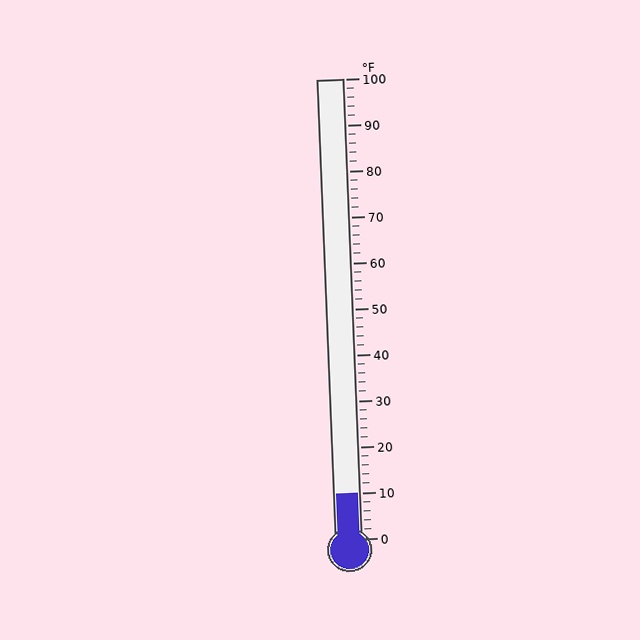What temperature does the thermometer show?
The thermometer shows approximately 10°F.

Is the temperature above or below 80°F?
The temperature is below 80°F.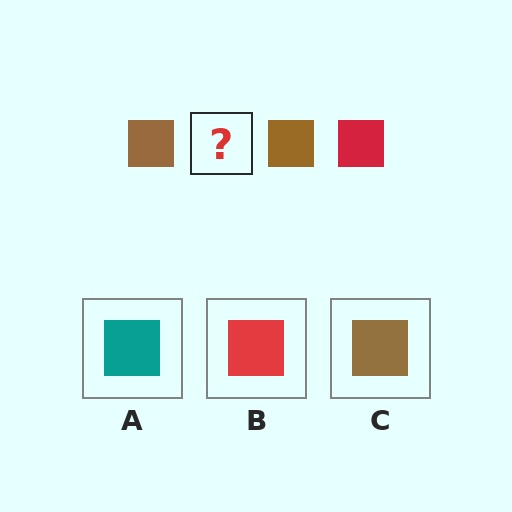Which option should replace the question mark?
Option B.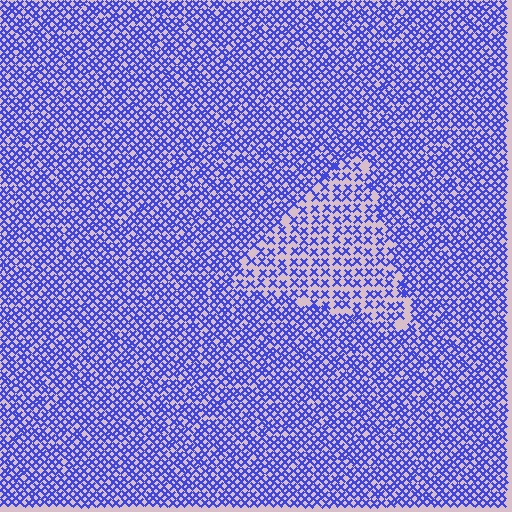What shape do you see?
I see a triangle.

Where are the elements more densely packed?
The elements are more densely packed outside the triangle boundary.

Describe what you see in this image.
The image contains small blue elements arranged at two different densities. A triangle-shaped region is visible where the elements are less densely packed than the surrounding area.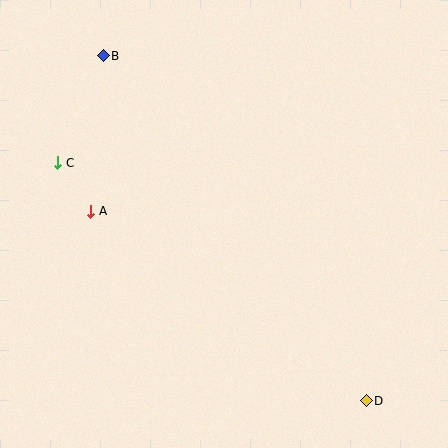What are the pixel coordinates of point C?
Point C is at (58, 163).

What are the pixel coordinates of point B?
Point B is at (103, 56).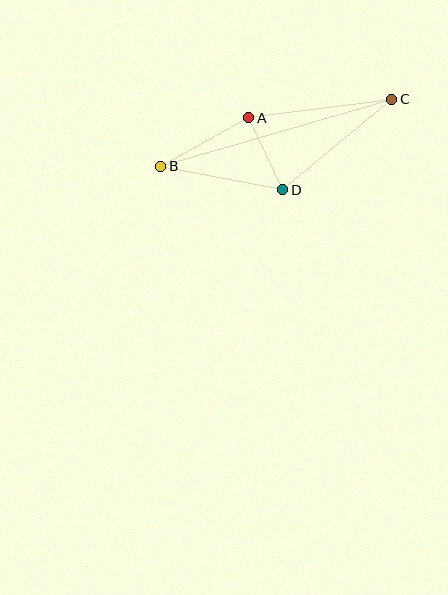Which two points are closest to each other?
Points A and D are closest to each other.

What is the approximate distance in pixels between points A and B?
The distance between A and B is approximately 101 pixels.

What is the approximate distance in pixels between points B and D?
The distance between B and D is approximately 124 pixels.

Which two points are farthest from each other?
Points B and C are farthest from each other.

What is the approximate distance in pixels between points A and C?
The distance between A and C is approximately 144 pixels.